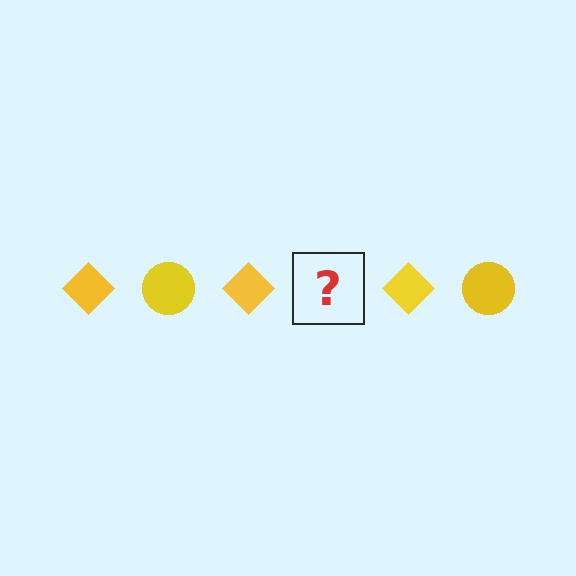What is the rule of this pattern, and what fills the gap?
The rule is that the pattern cycles through diamond, circle shapes in yellow. The gap should be filled with a yellow circle.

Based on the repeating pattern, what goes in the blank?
The blank should be a yellow circle.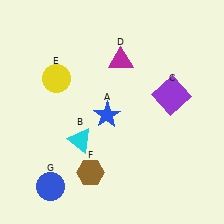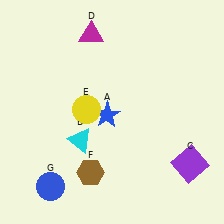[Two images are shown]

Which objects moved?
The objects that moved are: the purple square (C), the magenta triangle (D), the yellow circle (E).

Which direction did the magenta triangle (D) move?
The magenta triangle (D) moved left.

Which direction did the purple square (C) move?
The purple square (C) moved down.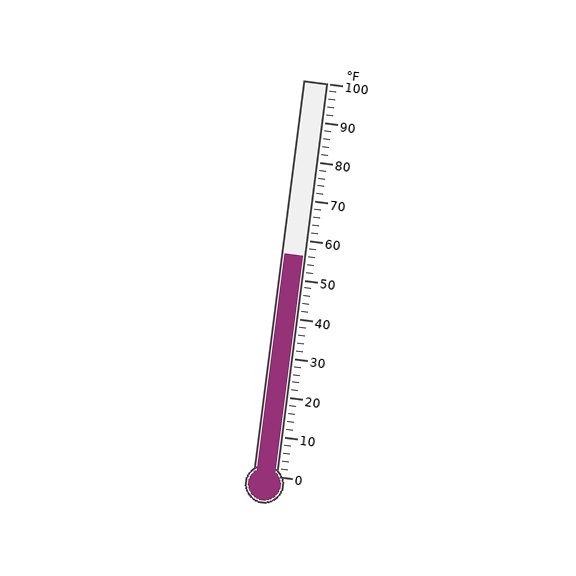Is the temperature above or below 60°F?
The temperature is below 60°F.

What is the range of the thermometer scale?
The thermometer scale ranges from 0°F to 100°F.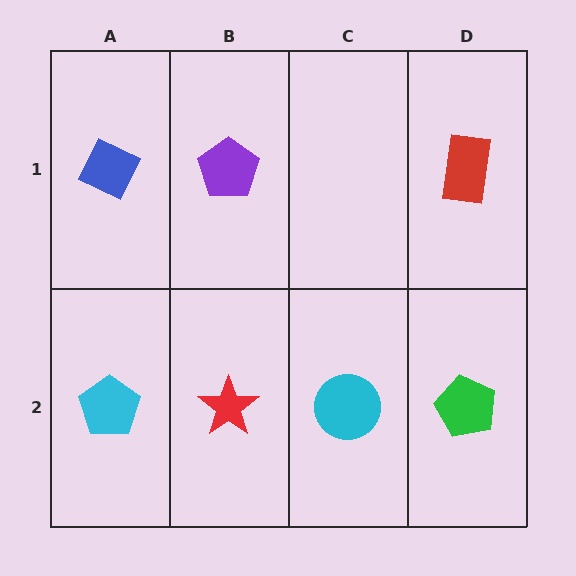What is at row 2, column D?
A green pentagon.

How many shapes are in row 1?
3 shapes.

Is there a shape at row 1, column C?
No, that cell is empty.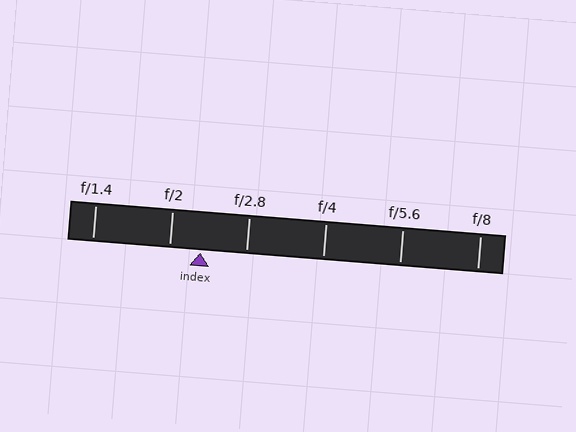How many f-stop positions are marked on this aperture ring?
There are 6 f-stop positions marked.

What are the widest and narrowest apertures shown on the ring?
The widest aperture shown is f/1.4 and the narrowest is f/8.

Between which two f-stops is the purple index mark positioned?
The index mark is between f/2 and f/2.8.